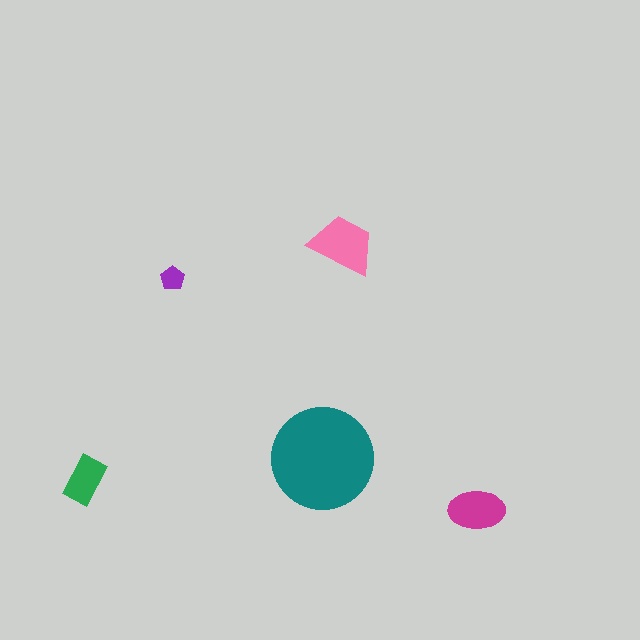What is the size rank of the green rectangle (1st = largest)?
4th.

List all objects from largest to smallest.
The teal circle, the pink trapezoid, the magenta ellipse, the green rectangle, the purple pentagon.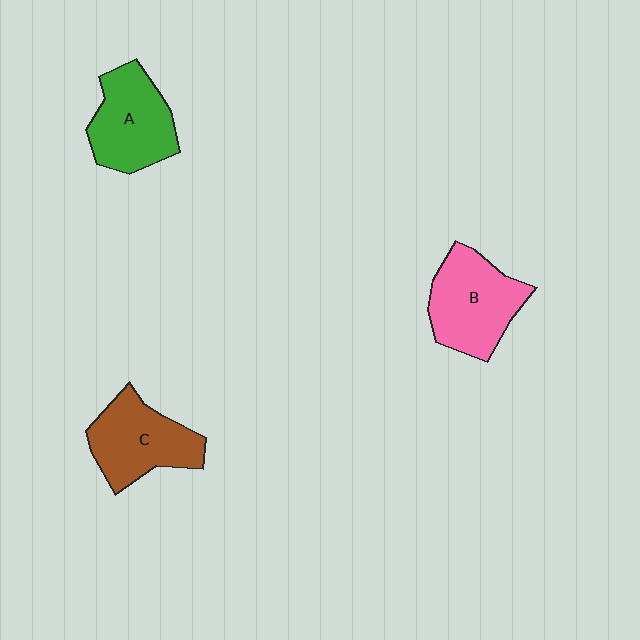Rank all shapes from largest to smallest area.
From largest to smallest: B (pink), C (brown), A (green).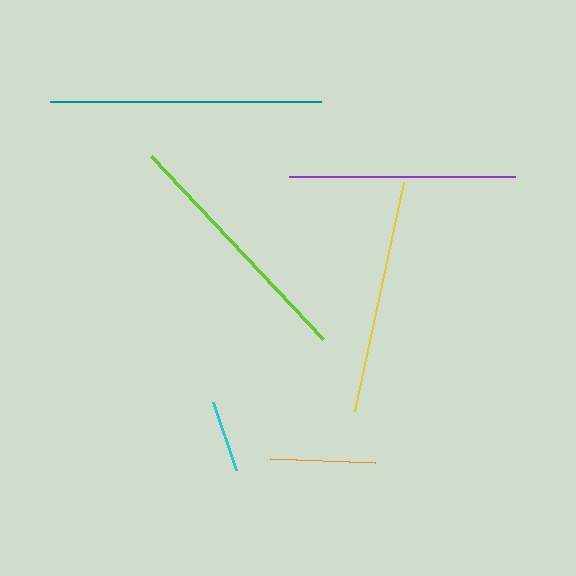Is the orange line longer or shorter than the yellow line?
The yellow line is longer than the orange line.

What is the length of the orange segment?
The orange segment is approximately 105 pixels long.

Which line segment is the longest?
The teal line is the longest at approximately 271 pixels.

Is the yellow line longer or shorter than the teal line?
The teal line is longer than the yellow line.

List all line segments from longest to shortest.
From longest to shortest: teal, lime, yellow, purple, orange, cyan.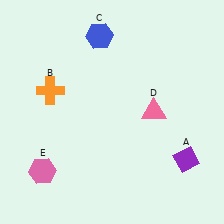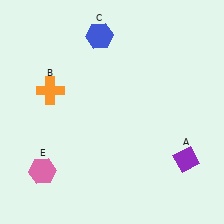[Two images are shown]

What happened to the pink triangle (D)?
The pink triangle (D) was removed in Image 2. It was in the top-right area of Image 1.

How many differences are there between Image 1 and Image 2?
There is 1 difference between the two images.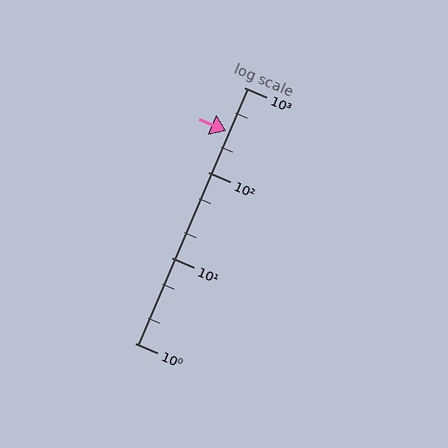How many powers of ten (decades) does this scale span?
The scale spans 3 decades, from 1 to 1000.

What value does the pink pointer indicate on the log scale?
The pointer indicates approximately 310.